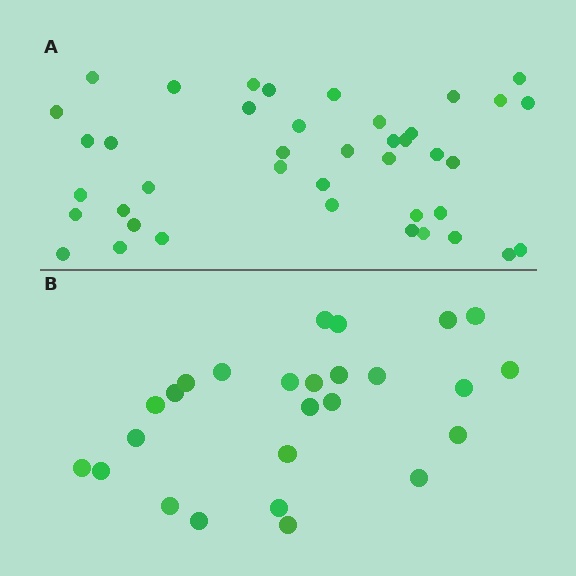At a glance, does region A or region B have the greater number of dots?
Region A (the top region) has more dots.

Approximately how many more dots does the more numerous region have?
Region A has approximately 15 more dots than region B.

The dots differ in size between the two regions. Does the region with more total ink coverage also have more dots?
No. Region B has more total ink coverage because its dots are larger, but region A actually contains more individual dots. Total area can be misleading — the number of items is what matters here.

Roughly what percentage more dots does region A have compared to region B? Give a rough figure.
About 60% more.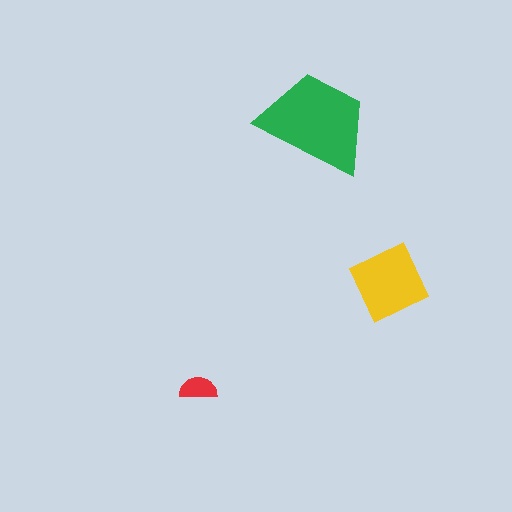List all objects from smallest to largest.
The red semicircle, the yellow diamond, the green trapezoid.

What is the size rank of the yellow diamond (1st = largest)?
2nd.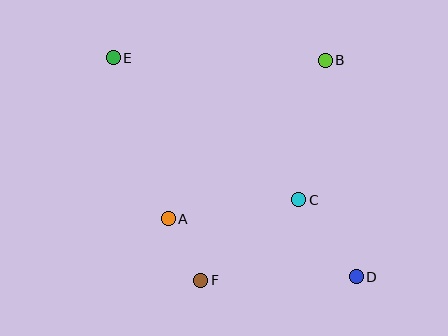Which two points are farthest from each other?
Points D and E are farthest from each other.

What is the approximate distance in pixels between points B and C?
The distance between B and C is approximately 142 pixels.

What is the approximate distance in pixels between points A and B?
The distance between A and B is approximately 223 pixels.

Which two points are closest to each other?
Points A and F are closest to each other.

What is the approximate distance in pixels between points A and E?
The distance between A and E is approximately 170 pixels.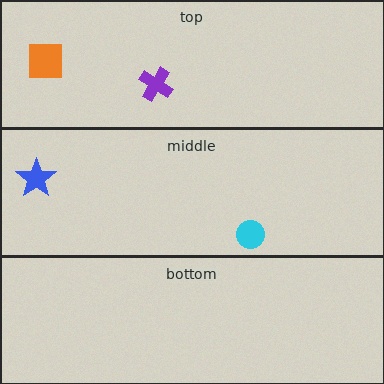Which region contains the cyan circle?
The middle region.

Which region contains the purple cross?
The top region.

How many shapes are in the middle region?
2.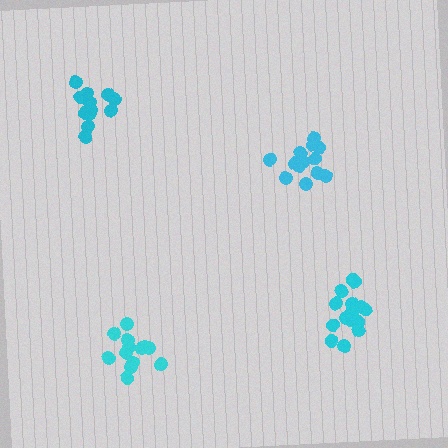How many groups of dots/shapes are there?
There are 4 groups.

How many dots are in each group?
Group 1: 14 dots, Group 2: 15 dots, Group 3: 13 dots, Group 4: 13 dots (55 total).